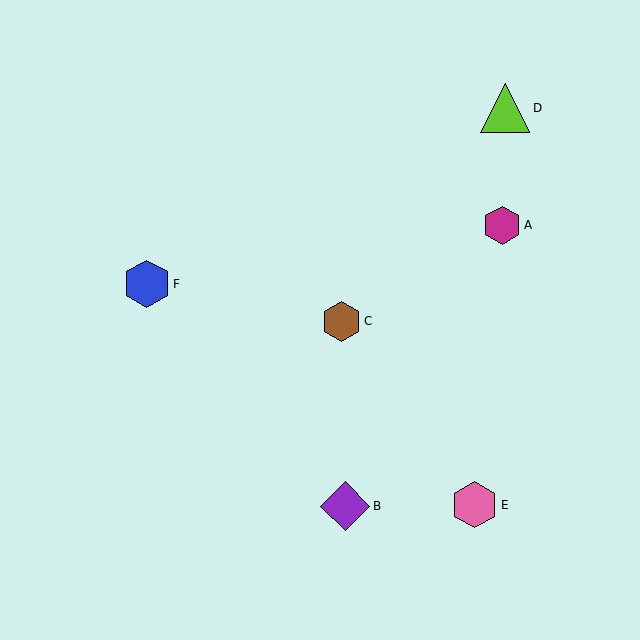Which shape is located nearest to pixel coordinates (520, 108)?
The lime triangle (labeled D) at (505, 108) is nearest to that location.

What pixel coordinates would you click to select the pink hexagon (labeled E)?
Click at (475, 505) to select the pink hexagon E.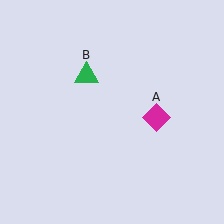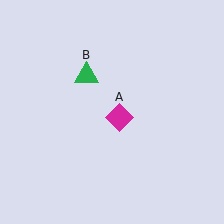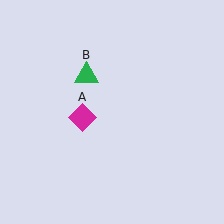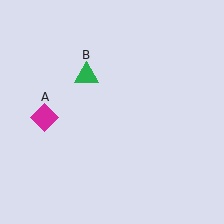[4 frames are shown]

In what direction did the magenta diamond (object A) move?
The magenta diamond (object A) moved left.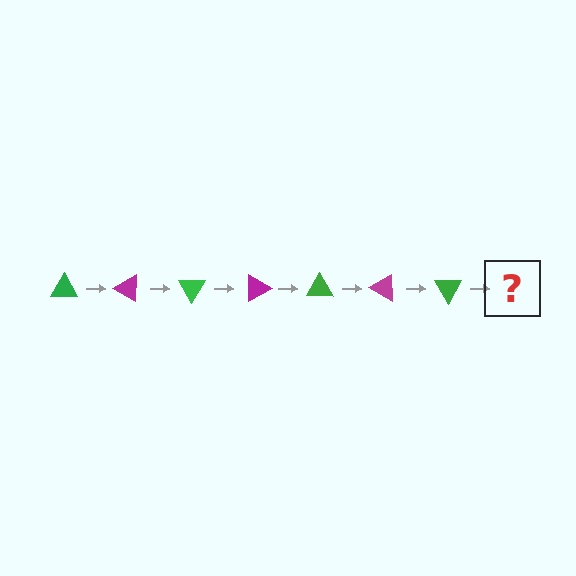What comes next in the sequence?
The next element should be a magenta triangle, rotated 210 degrees from the start.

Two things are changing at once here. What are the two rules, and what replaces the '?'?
The two rules are that it rotates 30 degrees each step and the color cycles through green and magenta. The '?' should be a magenta triangle, rotated 210 degrees from the start.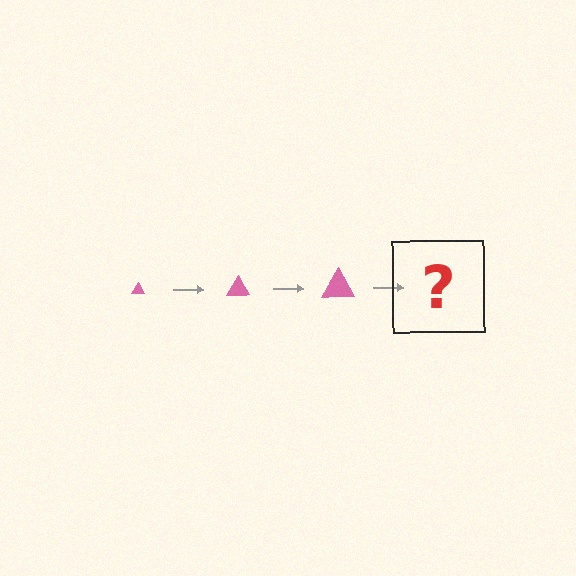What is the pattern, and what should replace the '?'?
The pattern is that the triangle gets progressively larger each step. The '?' should be a pink triangle, larger than the previous one.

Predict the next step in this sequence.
The next step is a pink triangle, larger than the previous one.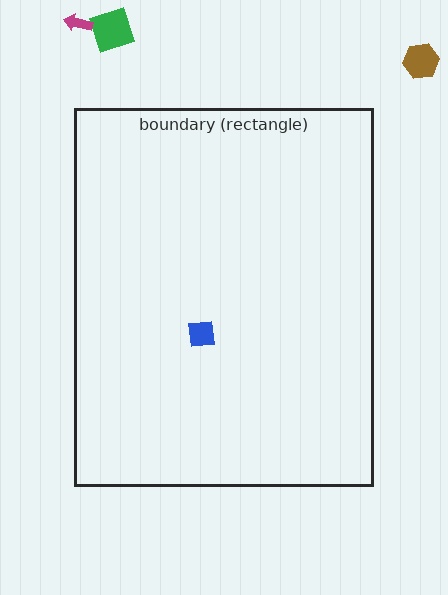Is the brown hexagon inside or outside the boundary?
Outside.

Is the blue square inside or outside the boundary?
Inside.